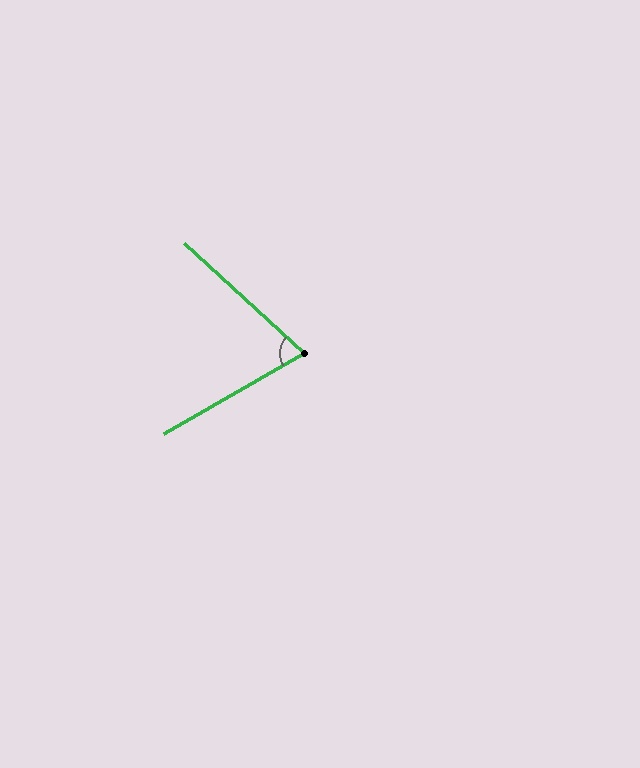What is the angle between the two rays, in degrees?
Approximately 72 degrees.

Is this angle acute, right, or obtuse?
It is acute.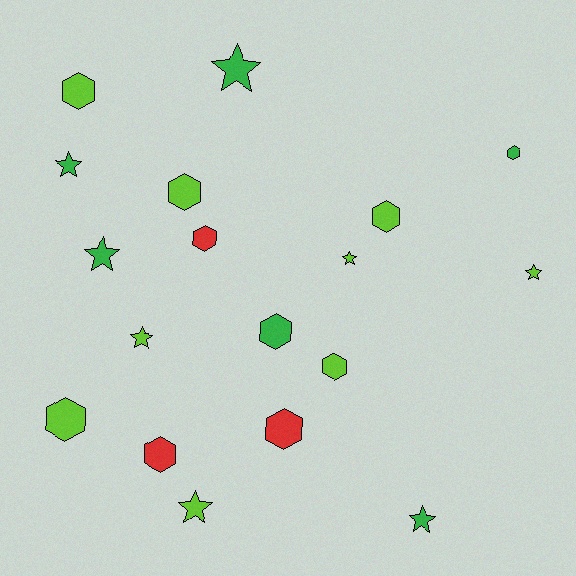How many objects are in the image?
There are 18 objects.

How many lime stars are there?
There are 4 lime stars.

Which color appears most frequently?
Lime, with 9 objects.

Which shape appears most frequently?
Hexagon, with 10 objects.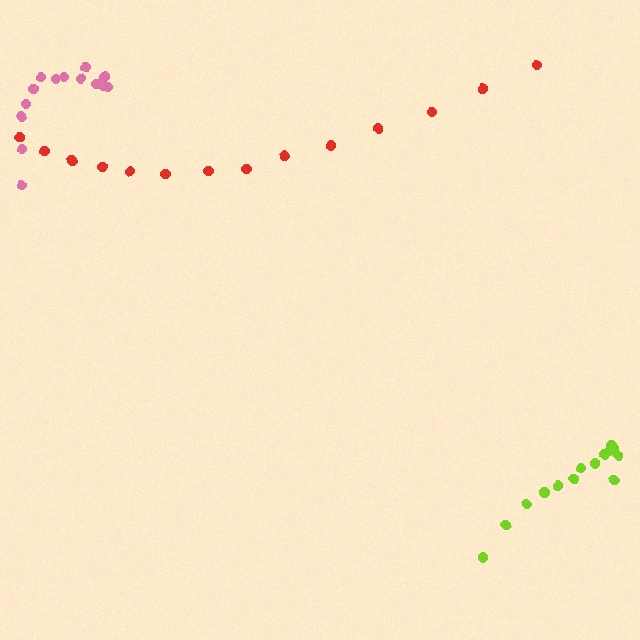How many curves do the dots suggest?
There are 3 distinct paths.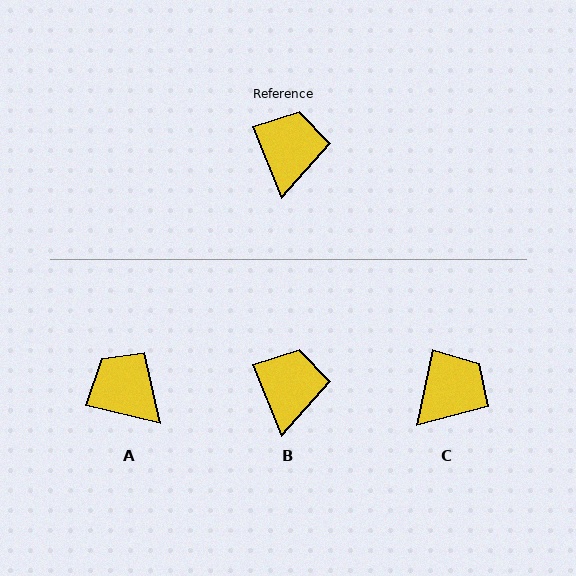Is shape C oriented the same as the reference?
No, it is off by about 33 degrees.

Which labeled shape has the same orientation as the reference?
B.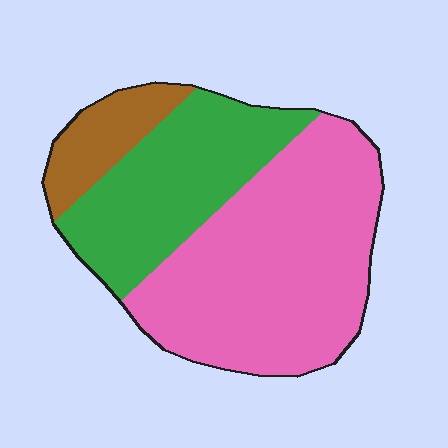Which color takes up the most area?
Pink, at roughly 55%.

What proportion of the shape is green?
Green covers about 30% of the shape.